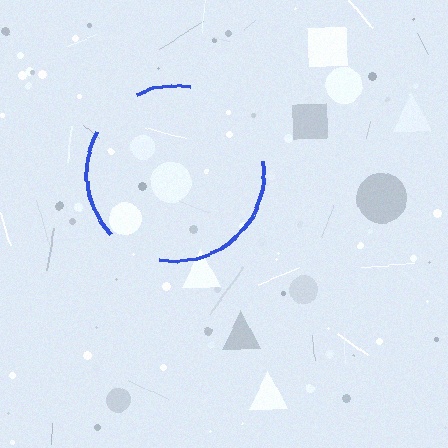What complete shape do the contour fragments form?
The contour fragments form a circle.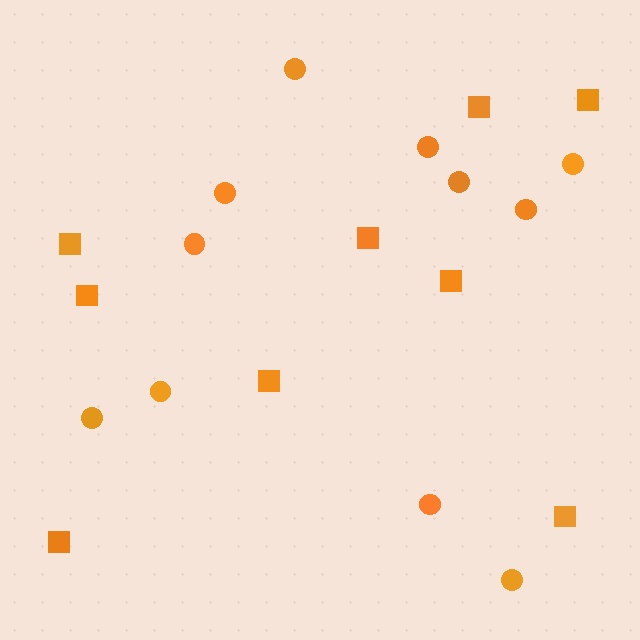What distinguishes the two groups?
There are 2 groups: one group of circles (11) and one group of squares (9).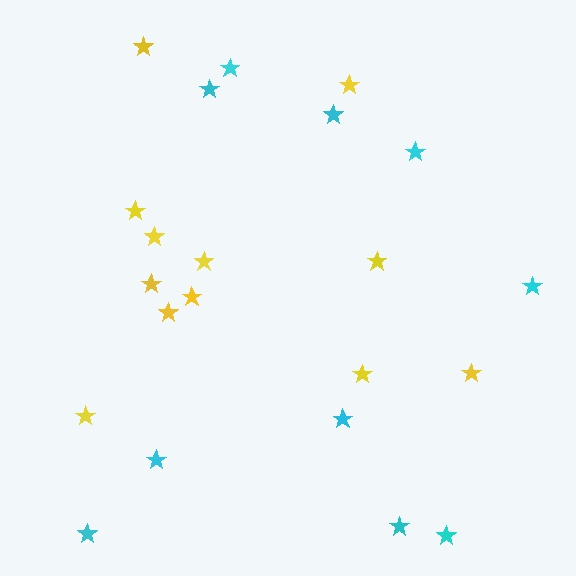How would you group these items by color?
There are 2 groups: one group of cyan stars (10) and one group of yellow stars (12).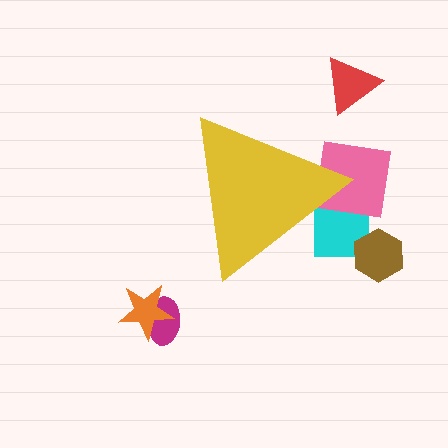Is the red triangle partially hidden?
No, the red triangle is fully visible.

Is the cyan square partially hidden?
Yes, the cyan square is partially hidden behind the yellow triangle.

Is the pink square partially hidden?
Yes, the pink square is partially hidden behind the yellow triangle.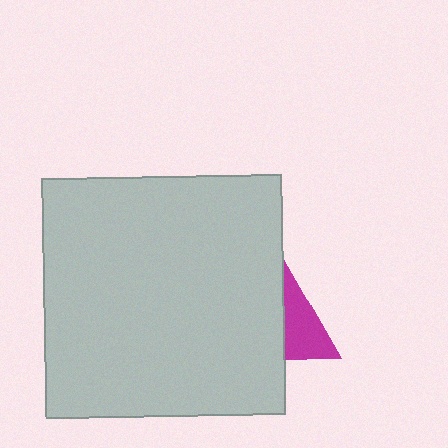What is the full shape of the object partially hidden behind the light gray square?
The partially hidden object is a magenta triangle.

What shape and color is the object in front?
The object in front is a light gray square.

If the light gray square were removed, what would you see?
You would see the complete magenta triangle.